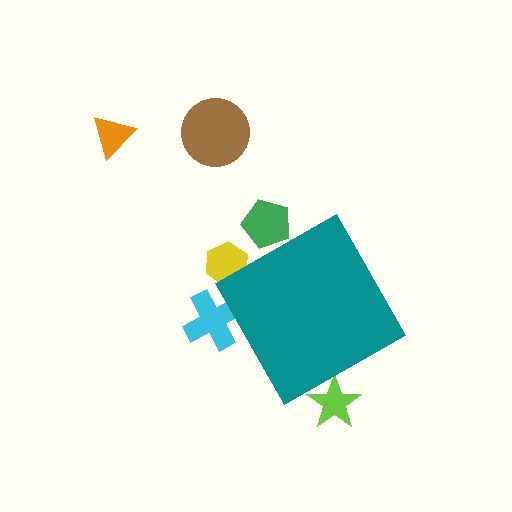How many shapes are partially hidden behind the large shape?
4 shapes are partially hidden.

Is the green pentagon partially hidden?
Yes, the green pentagon is partially hidden behind the teal diamond.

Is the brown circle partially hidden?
No, the brown circle is fully visible.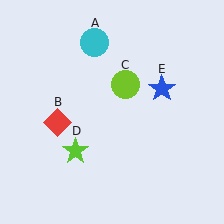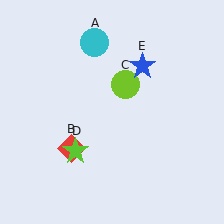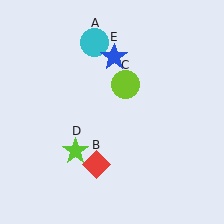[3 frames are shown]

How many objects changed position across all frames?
2 objects changed position: red diamond (object B), blue star (object E).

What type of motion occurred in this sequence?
The red diamond (object B), blue star (object E) rotated counterclockwise around the center of the scene.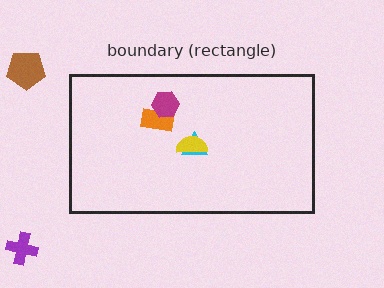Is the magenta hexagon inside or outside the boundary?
Inside.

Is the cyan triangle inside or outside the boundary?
Inside.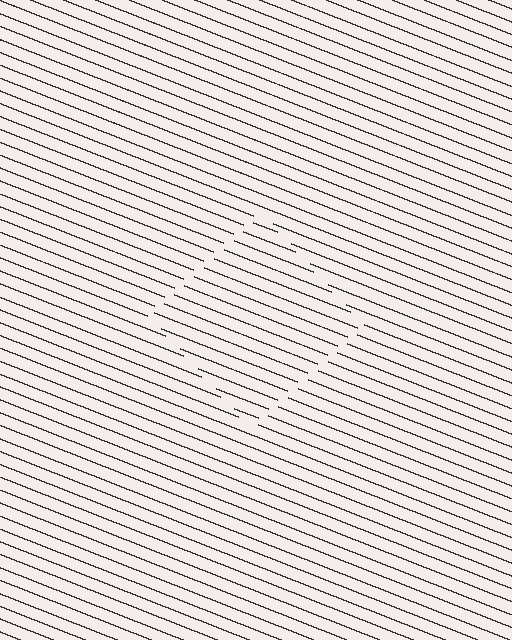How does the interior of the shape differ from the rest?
The interior of the shape contains the same grating, shifted by half a period — the contour is defined by the phase discontinuity where line-ends from the inner and outer gratings abut.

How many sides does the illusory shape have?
4 sides — the line-ends trace a square.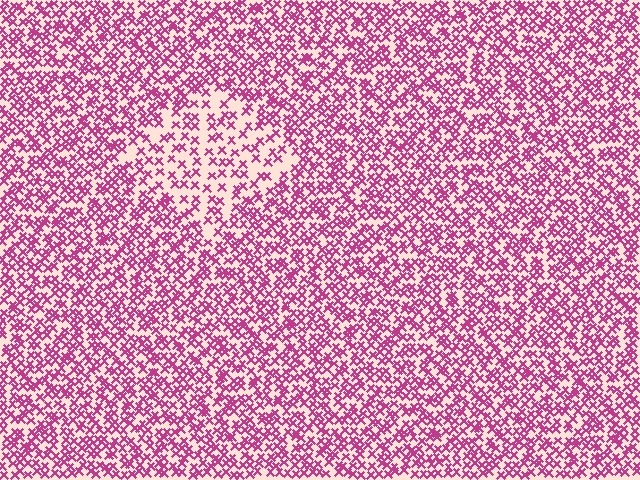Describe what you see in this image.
The image contains small magenta elements arranged at two different densities. A diamond-shaped region is visible where the elements are less densely packed than the surrounding area.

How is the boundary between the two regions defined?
The boundary is defined by a change in element density (approximately 2.0x ratio). All elements are the same color, size, and shape.